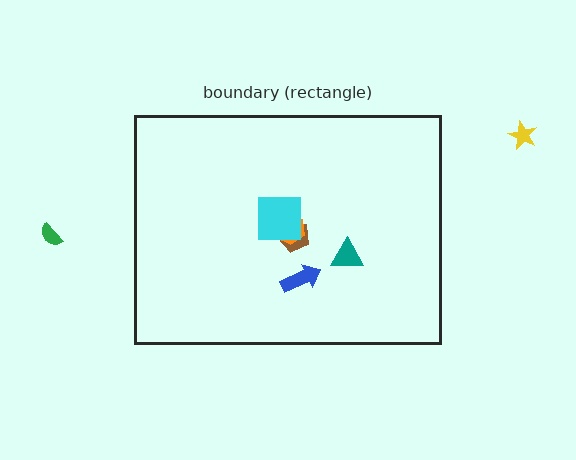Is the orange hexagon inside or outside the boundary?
Inside.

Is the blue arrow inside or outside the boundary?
Inside.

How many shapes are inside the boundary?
5 inside, 2 outside.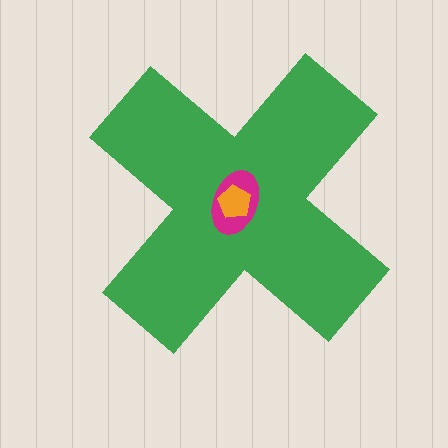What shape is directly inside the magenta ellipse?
The orange pentagon.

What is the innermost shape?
The orange pentagon.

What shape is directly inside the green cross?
The magenta ellipse.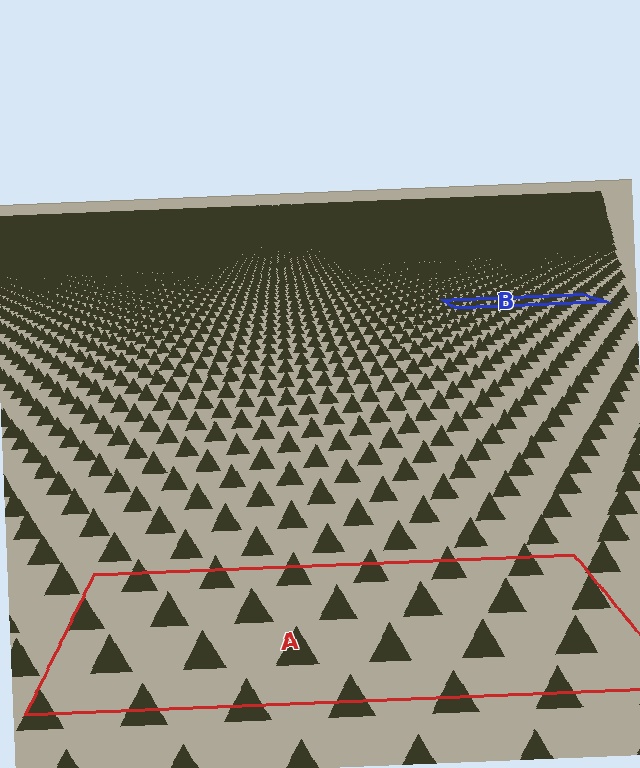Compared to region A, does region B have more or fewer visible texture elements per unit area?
Region B has more texture elements per unit area — they are packed more densely because it is farther away.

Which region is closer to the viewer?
Region A is closer. The texture elements there are larger and more spread out.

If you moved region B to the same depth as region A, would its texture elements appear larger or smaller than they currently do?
They would appear larger. At a closer depth, the same texture elements are projected at a bigger on-screen size.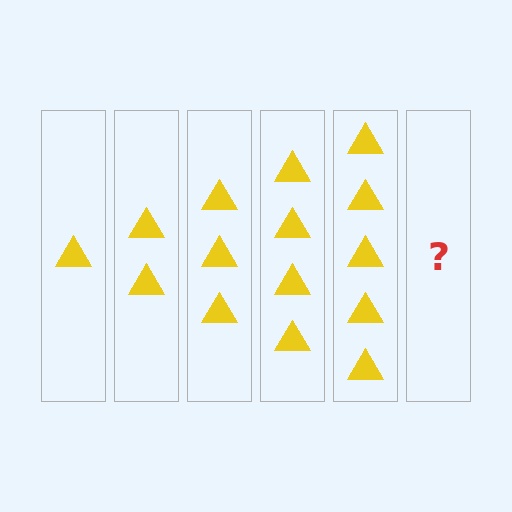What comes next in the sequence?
The next element should be 6 triangles.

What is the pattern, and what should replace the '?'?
The pattern is that each step adds one more triangle. The '?' should be 6 triangles.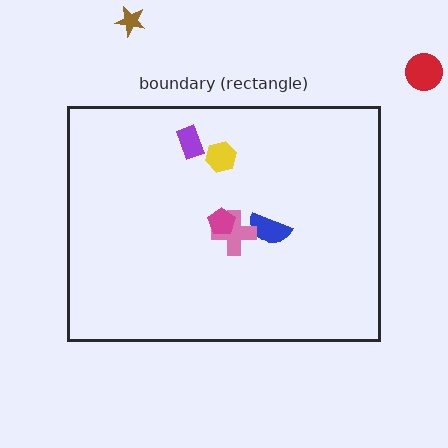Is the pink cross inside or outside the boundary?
Inside.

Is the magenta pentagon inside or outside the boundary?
Inside.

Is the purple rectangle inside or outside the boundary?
Inside.